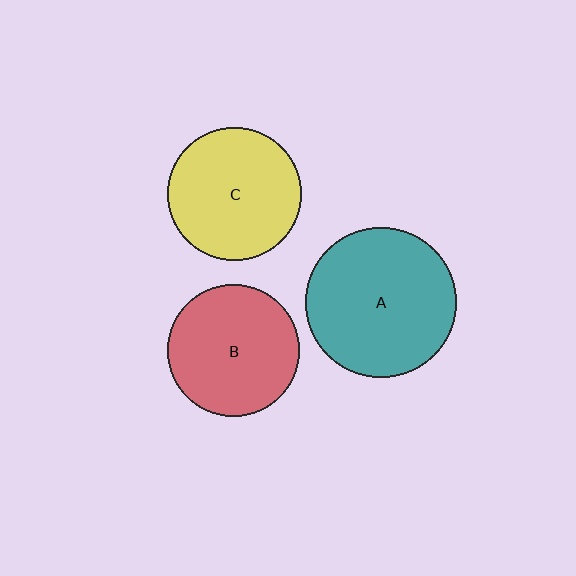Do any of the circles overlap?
No, none of the circles overlap.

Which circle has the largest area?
Circle A (teal).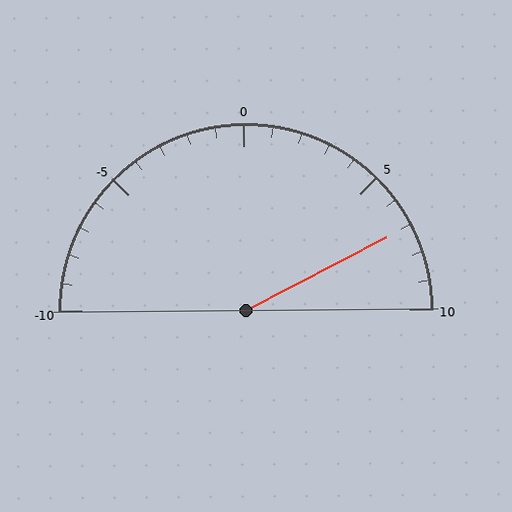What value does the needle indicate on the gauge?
The needle indicates approximately 7.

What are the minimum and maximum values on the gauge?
The gauge ranges from -10 to 10.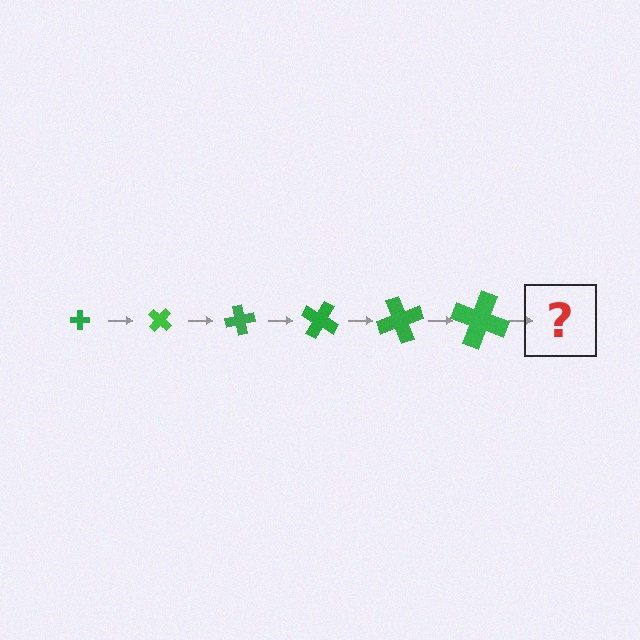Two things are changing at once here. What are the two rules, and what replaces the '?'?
The two rules are that the cross grows larger each step and it rotates 40 degrees each step. The '?' should be a cross, larger than the previous one and rotated 240 degrees from the start.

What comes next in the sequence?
The next element should be a cross, larger than the previous one and rotated 240 degrees from the start.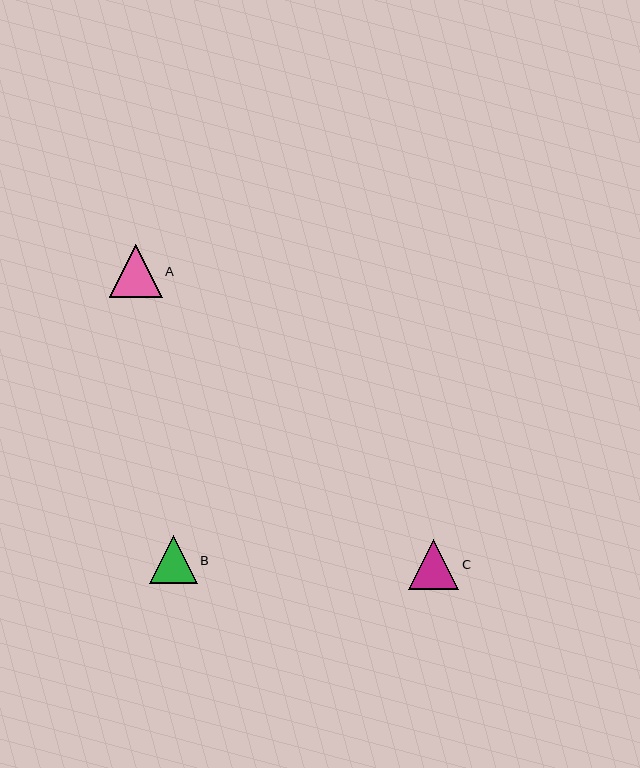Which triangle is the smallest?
Triangle B is the smallest with a size of approximately 48 pixels.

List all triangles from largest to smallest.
From largest to smallest: A, C, B.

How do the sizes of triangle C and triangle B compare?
Triangle C and triangle B are approximately the same size.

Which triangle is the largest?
Triangle A is the largest with a size of approximately 53 pixels.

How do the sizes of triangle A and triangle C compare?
Triangle A and triangle C are approximately the same size.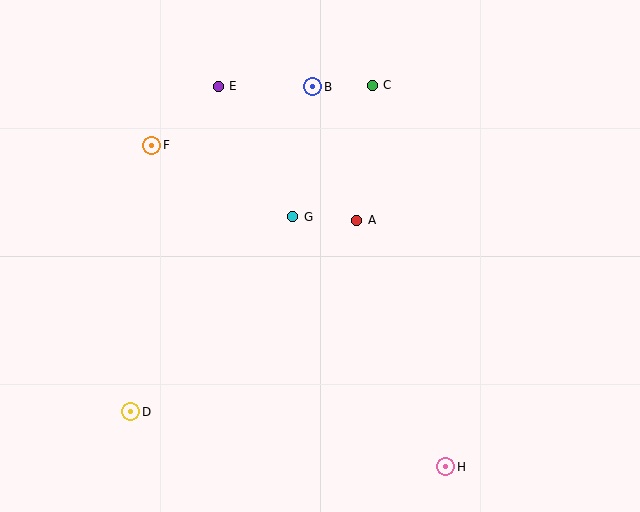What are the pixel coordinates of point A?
Point A is at (357, 220).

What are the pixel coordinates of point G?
Point G is at (293, 217).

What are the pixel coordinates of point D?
Point D is at (131, 412).